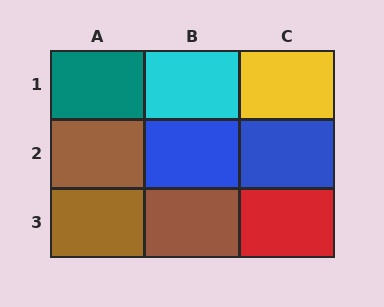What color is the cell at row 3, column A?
Brown.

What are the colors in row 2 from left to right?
Brown, blue, blue.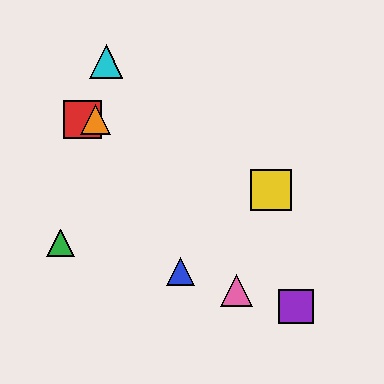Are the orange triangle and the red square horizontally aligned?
Yes, both are at y≈120.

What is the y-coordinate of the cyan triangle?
The cyan triangle is at y≈62.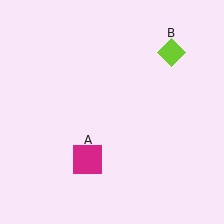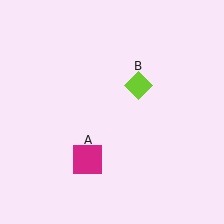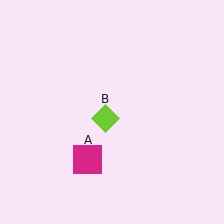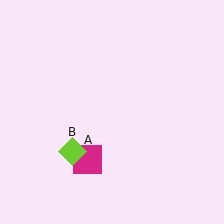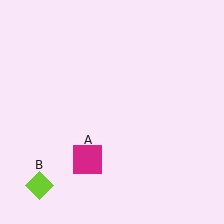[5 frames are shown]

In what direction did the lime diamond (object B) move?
The lime diamond (object B) moved down and to the left.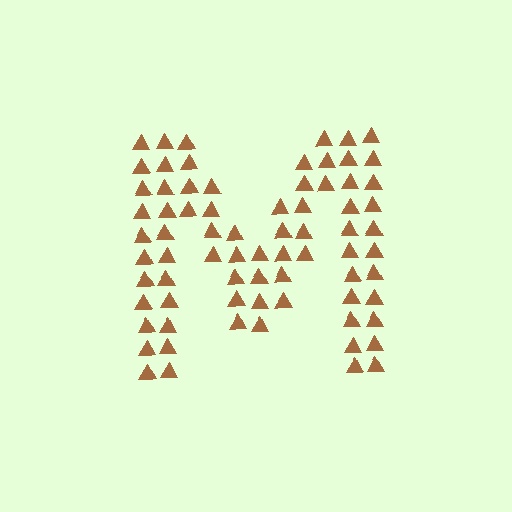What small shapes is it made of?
It is made of small triangles.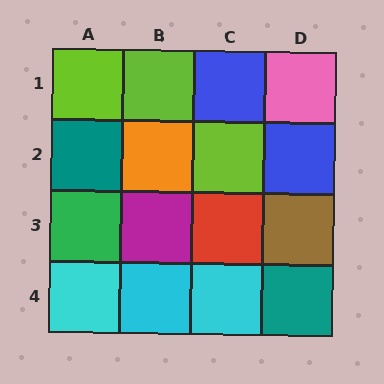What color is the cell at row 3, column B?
Magenta.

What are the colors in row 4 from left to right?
Cyan, cyan, cyan, teal.